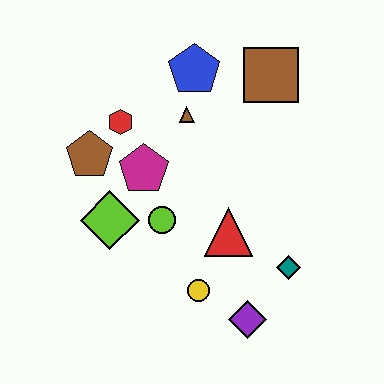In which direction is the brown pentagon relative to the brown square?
The brown pentagon is to the left of the brown square.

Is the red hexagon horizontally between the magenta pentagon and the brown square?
No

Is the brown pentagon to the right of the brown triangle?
No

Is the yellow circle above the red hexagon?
No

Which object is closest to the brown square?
The blue pentagon is closest to the brown square.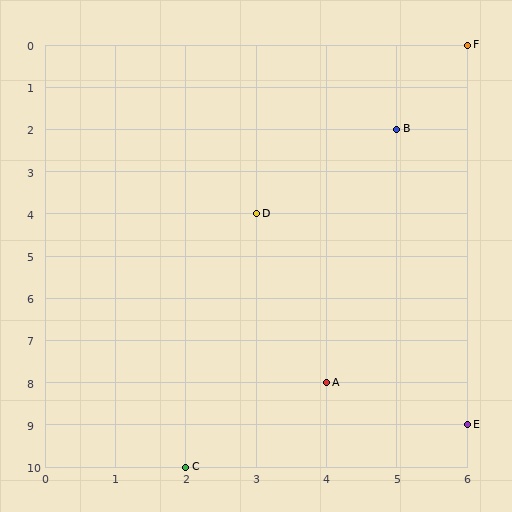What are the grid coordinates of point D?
Point D is at grid coordinates (3, 4).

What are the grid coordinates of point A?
Point A is at grid coordinates (4, 8).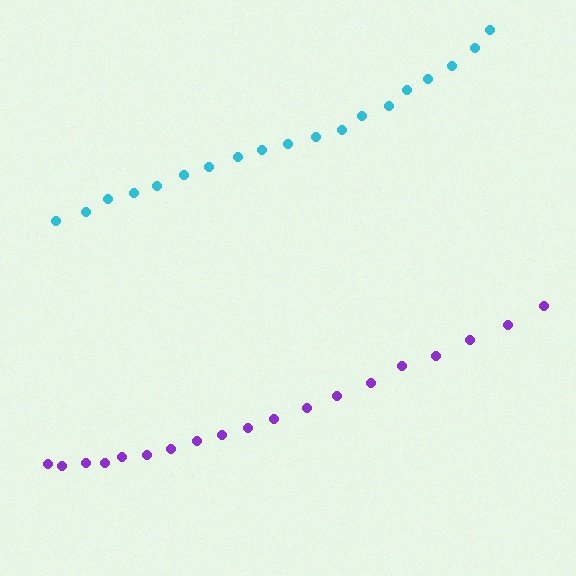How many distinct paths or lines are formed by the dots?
There are 2 distinct paths.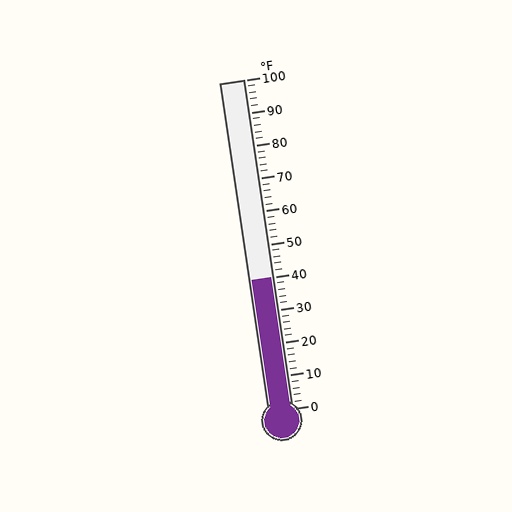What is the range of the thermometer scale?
The thermometer scale ranges from 0°F to 100°F.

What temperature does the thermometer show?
The thermometer shows approximately 40°F.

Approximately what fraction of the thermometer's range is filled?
The thermometer is filled to approximately 40% of its range.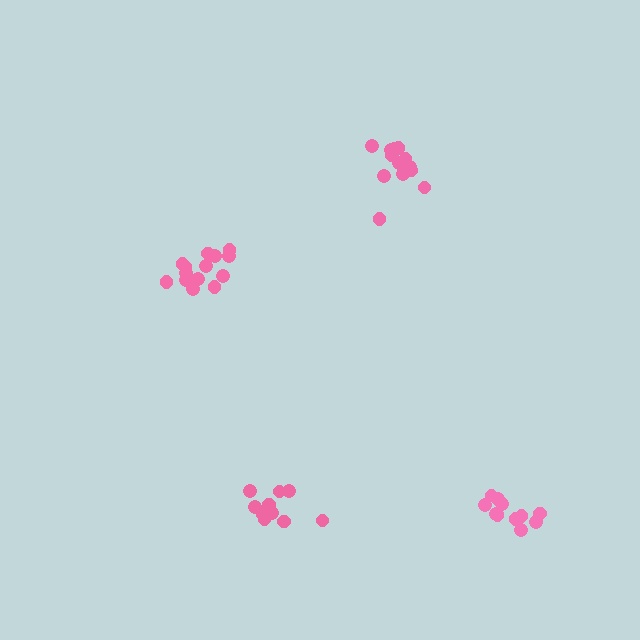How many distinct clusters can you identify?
There are 4 distinct clusters.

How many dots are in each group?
Group 1: 11 dots, Group 2: 14 dots, Group 3: 11 dots, Group 4: 14 dots (50 total).